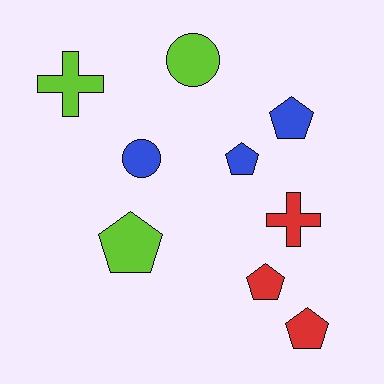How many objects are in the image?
There are 9 objects.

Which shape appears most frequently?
Pentagon, with 5 objects.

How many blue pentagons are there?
There are 2 blue pentagons.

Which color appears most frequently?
Lime, with 3 objects.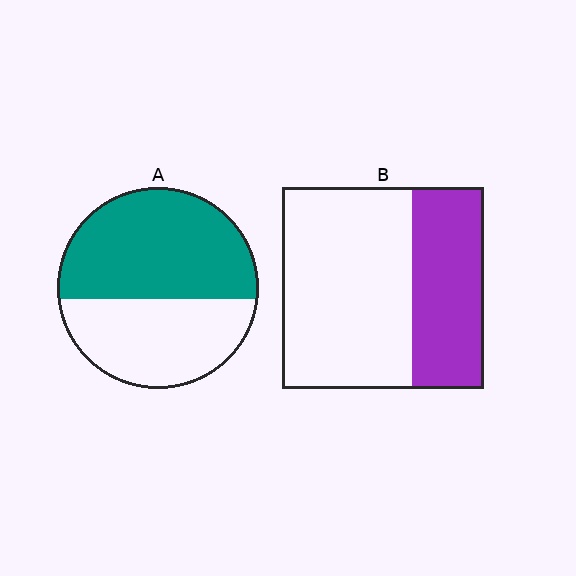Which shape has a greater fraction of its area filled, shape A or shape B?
Shape A.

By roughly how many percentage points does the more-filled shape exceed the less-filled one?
By roughly 20 percentage points (A over B).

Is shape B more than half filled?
No.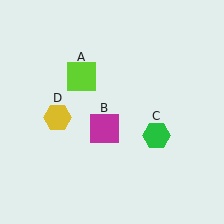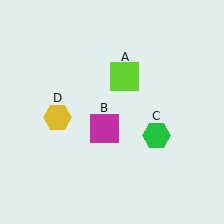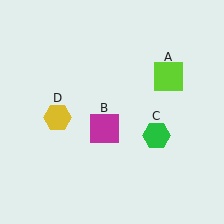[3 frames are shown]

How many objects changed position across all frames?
1 object changed position: lime square (object A).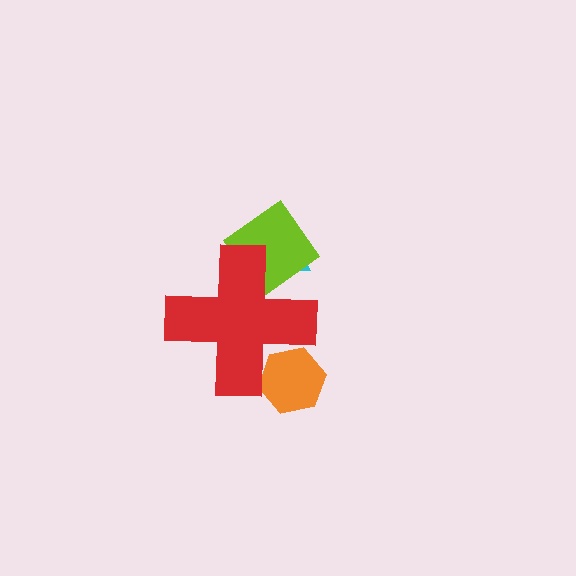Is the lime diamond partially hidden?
Yes, the lime diamond is partially hidden behind the red cross.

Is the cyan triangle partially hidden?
Yes, the cyan triangle is partially hidden behind the red cross.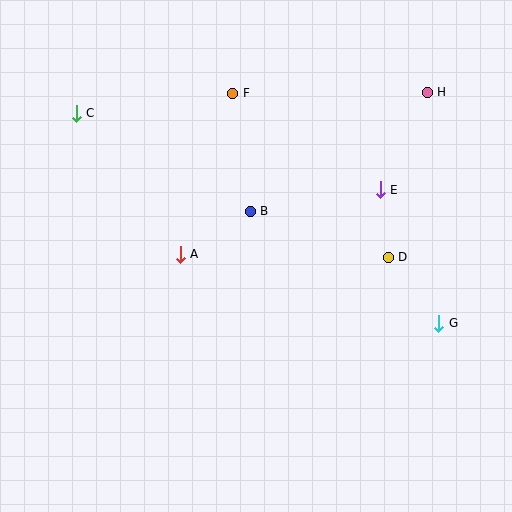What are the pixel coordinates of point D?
Point D is at (388, 257).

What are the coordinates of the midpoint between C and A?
The midpoint between C and A is at (128, 184).